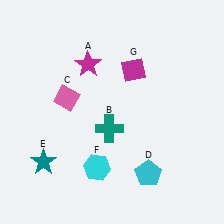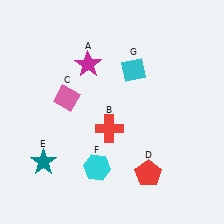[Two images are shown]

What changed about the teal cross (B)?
In Image 1, B is teal. In Image 2, it changed to red.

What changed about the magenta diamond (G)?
In Image 1, G is magenta. In Image 2, it changed to cyan.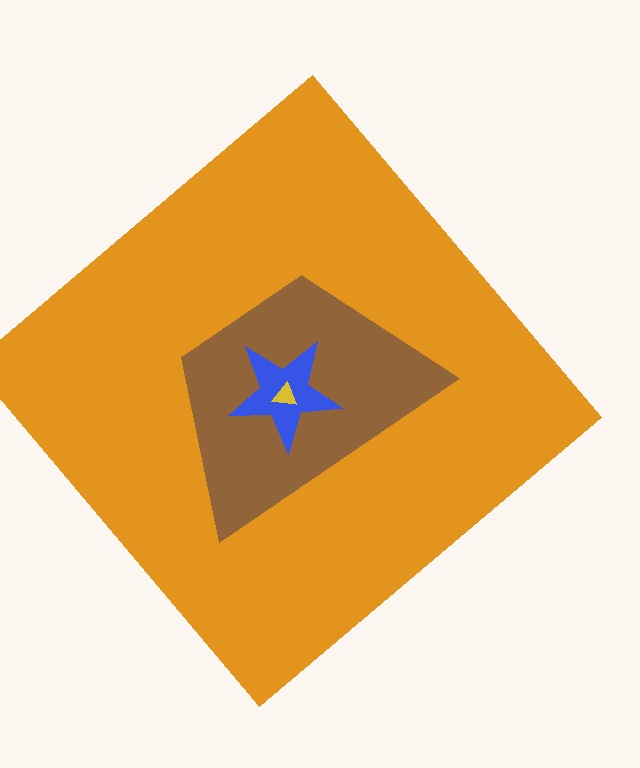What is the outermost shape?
The orange diamond.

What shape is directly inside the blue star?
The yellow triangle.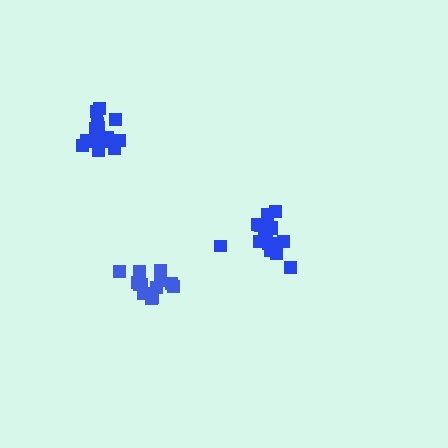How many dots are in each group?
Group 1: 17 dots, Group 2: 13 dots, Group 3: 16 dots (46 total).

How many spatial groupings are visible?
There are 3 spatial groupings.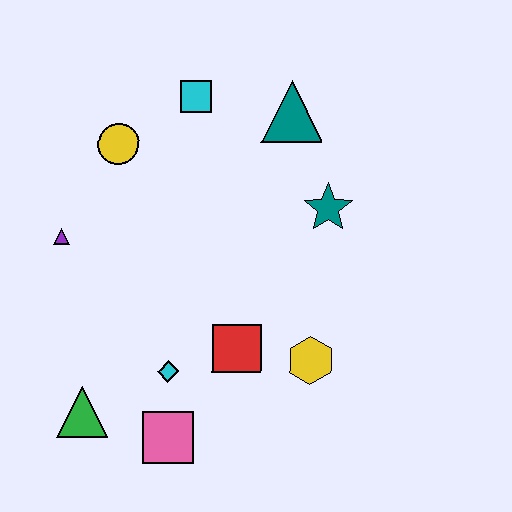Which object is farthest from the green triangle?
The teal triangle is farthest from the green triangle.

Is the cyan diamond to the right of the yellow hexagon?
No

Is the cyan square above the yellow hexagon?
Yes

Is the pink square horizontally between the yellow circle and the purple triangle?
No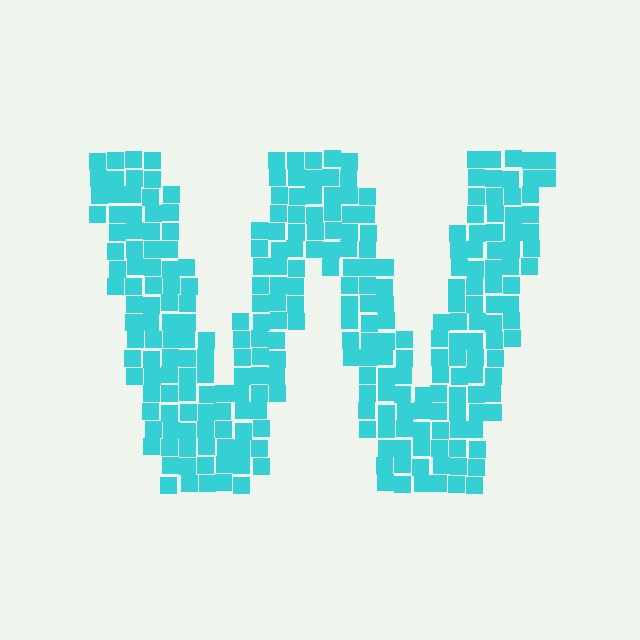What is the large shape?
The large shape is the letter W.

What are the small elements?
The small elements are squares.